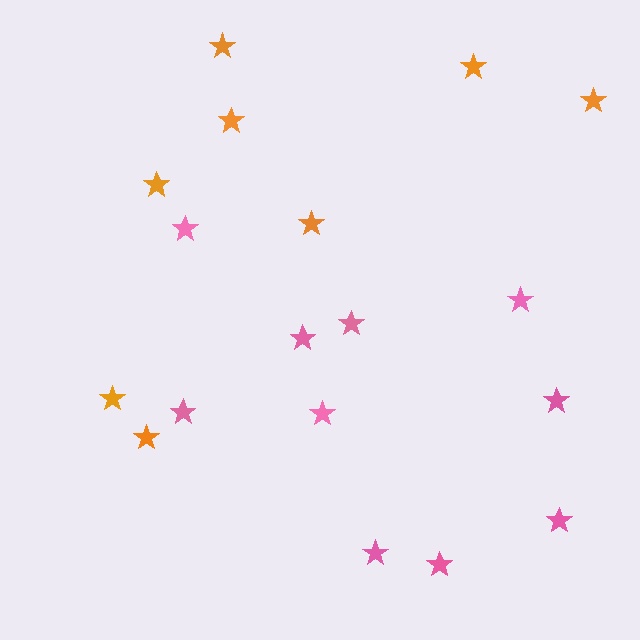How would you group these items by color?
There are 2 groups: one group of pink stars (10) and one group of orange stars (8).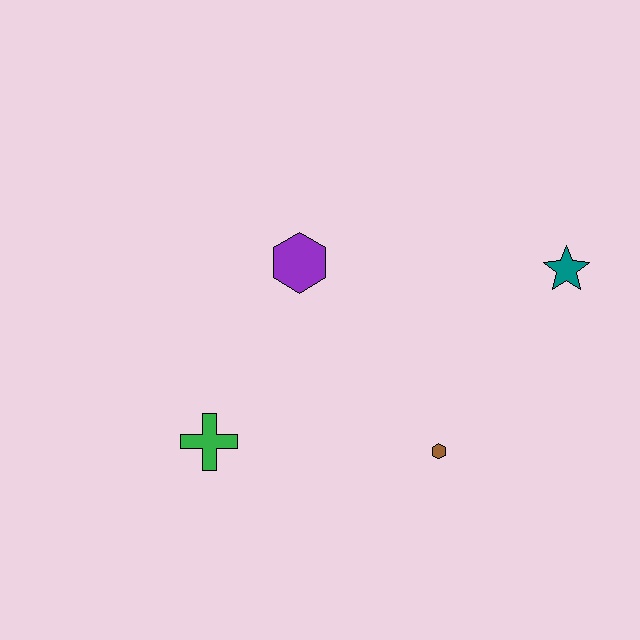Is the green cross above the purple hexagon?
No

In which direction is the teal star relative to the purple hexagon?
The teal star is to the right of the purple hexagon.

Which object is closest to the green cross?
The purple hexagon is closest to the green cross.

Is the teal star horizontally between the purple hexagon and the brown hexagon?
No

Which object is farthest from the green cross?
The teal star is farthest from the green cross.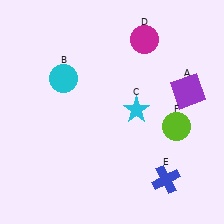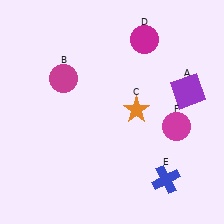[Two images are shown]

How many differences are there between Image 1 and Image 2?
There are 3 differences between the two images.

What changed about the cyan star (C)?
In Image 1, C is cyan. In Image 2, it changed to orange.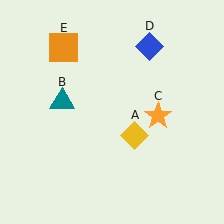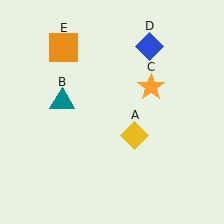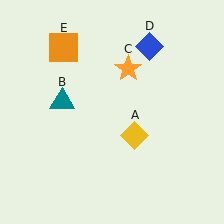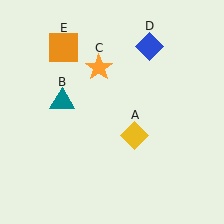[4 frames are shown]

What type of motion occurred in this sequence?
The orange star (object C) rotated counterclockwise around the center of the scene.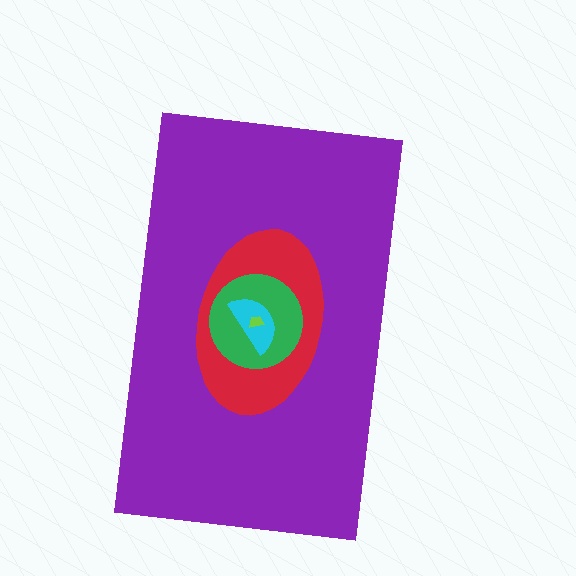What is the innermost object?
The lime trapezoid.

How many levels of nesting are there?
5.